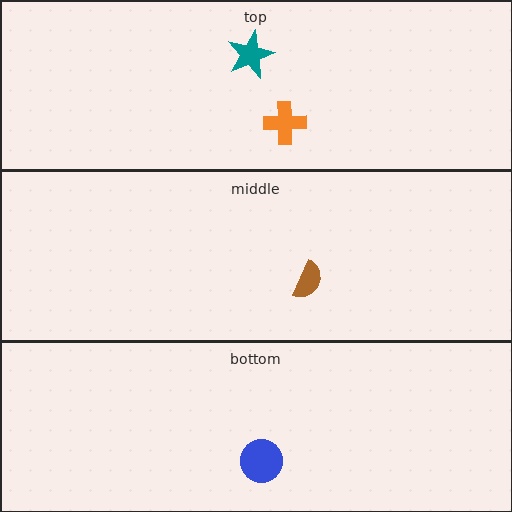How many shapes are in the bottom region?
1.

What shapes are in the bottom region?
The blue circle.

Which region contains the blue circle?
The bottom region.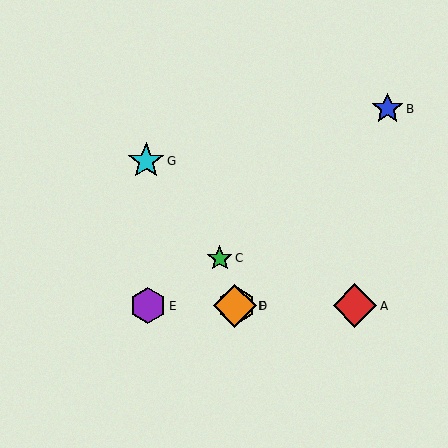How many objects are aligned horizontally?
4 objects (A, D, E, F) are aligned horizontally.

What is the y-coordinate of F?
Object F is at y≈306.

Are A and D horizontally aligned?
Yes, both are at y≈306.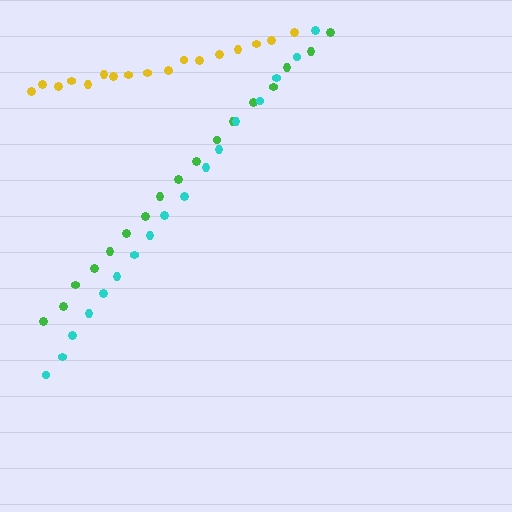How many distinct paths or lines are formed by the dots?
There are 3 distinct paths.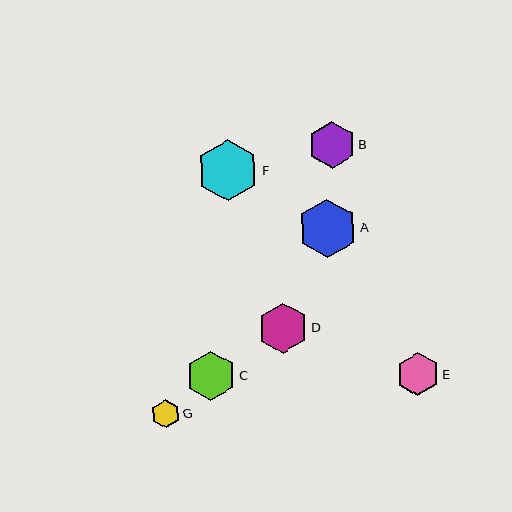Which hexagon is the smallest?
Hexagon G is the smallest with a size of approximately 28 pixels.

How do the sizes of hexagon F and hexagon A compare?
Hexagon F and hexagon A are approximately the same size.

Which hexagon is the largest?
Hexagon F is the largest with a size of approximately 61 pixels.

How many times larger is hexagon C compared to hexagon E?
Hexagon C is approximately 1.2 times the size of hexagon E.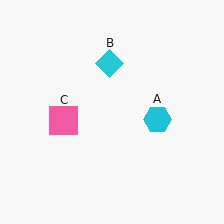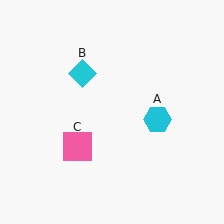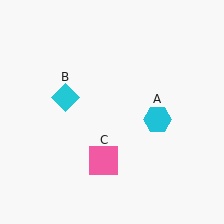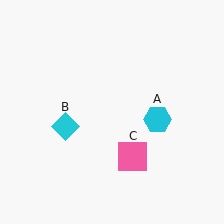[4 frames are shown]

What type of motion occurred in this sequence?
The cyan diamond (object B), pink square (object C) rotated counterclockwise around the center of the scene.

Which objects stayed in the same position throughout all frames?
Cyan hexagon (object A) remained stationary.